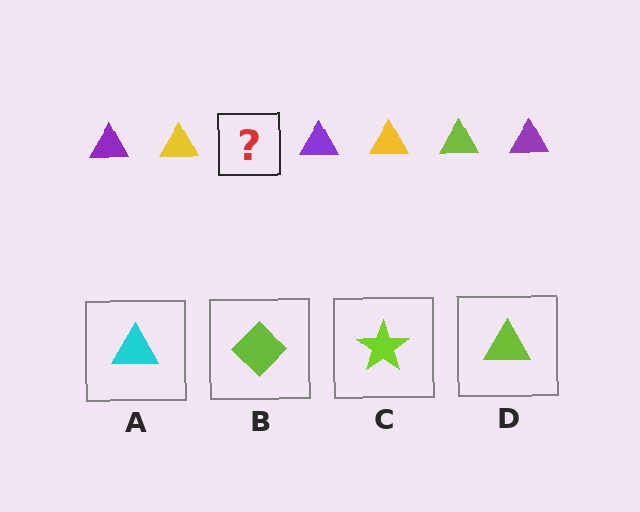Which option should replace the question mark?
Option D.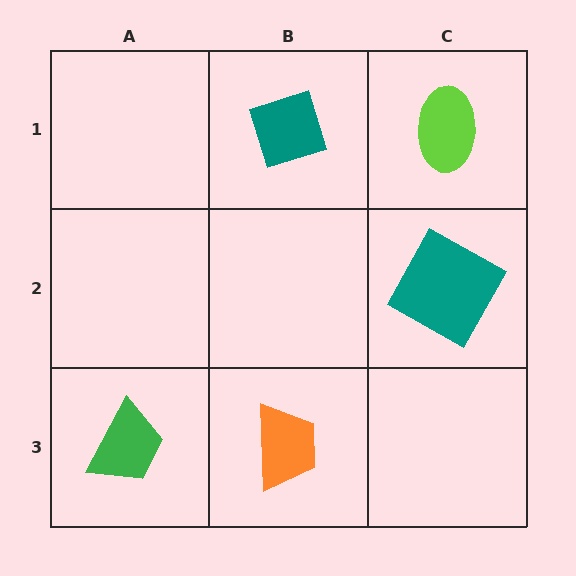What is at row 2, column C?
A teal square.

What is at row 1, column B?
A teal diamond.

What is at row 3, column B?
An orange trapezoid.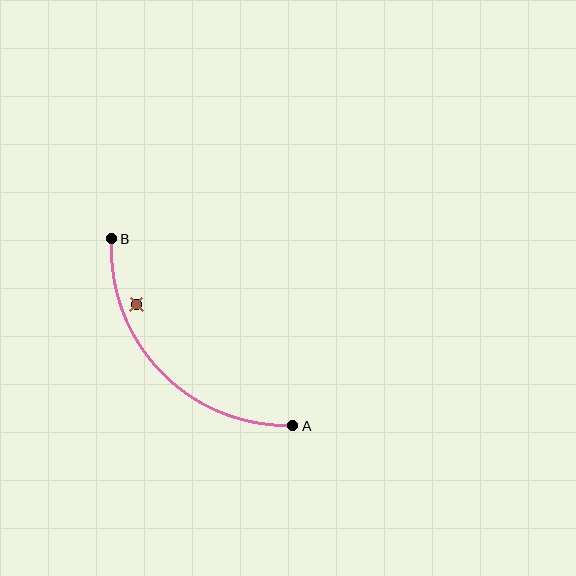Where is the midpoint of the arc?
The arc midpoint is the point on the curve farthest from the straight line joining A and B. It sits below and to the left of that line.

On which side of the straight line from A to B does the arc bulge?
The arc bulges below and to the left of the straight line connecting A and B.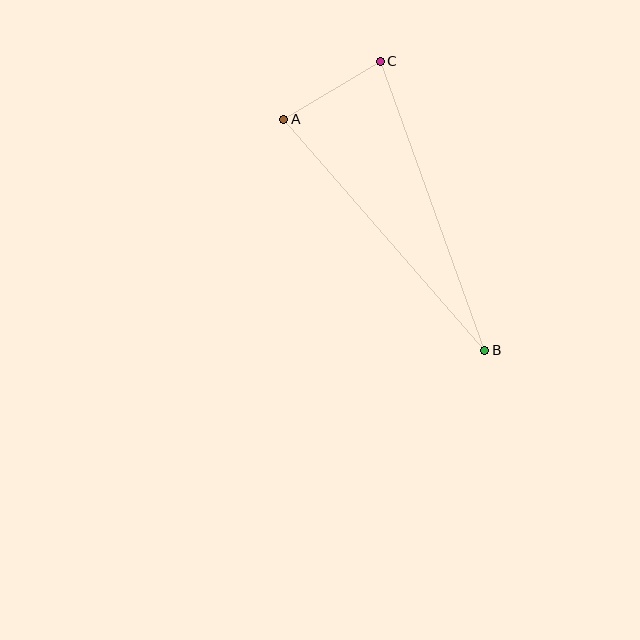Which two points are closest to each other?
Points A and C are closest to each other.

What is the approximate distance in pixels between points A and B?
The distance between A and B is approximately 306 pixels.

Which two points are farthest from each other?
Points B and C are farthest from each other.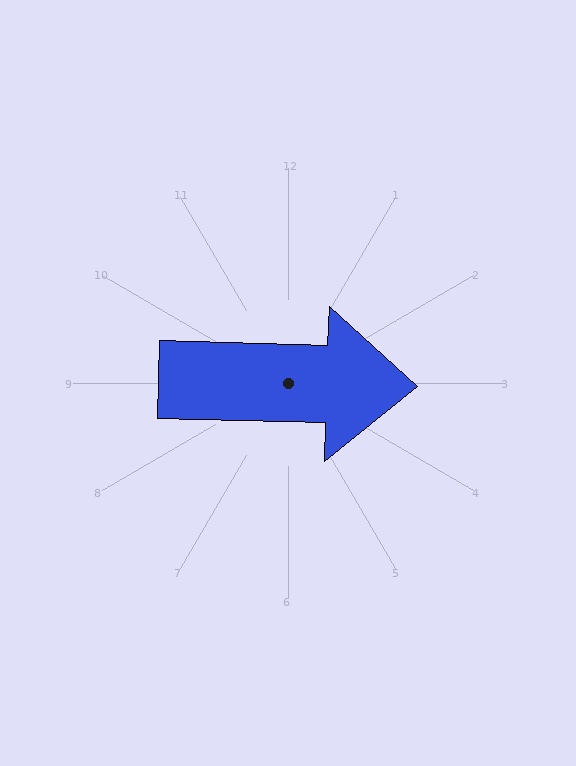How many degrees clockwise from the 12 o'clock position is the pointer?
Approximately 92 degrees.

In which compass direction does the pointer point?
East.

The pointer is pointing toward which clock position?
Roughly 3 o'clock.